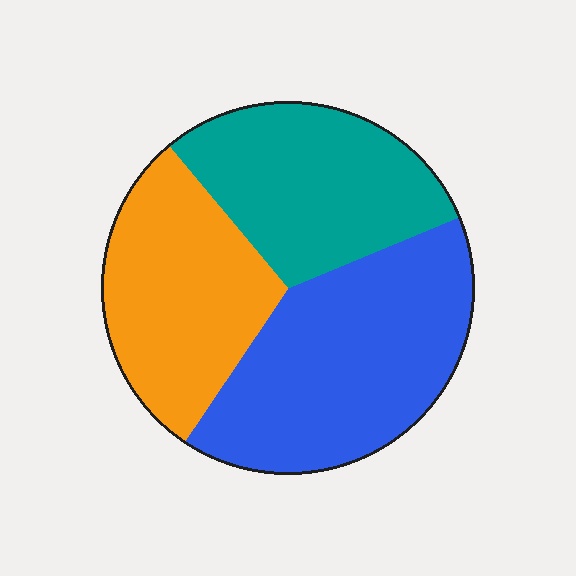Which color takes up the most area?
Blue, at roughly 40%.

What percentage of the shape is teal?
Teal takes up about one third (1/3) of the shape.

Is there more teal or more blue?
Blue.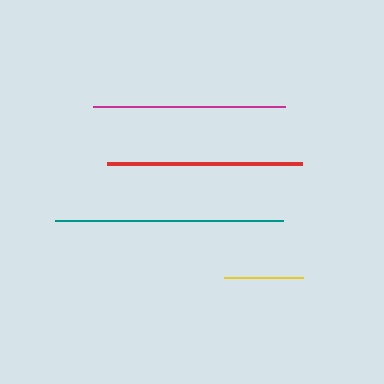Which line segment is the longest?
The teal line is the longest at approximately 227 pixels.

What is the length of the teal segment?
The teal segment is approximately 227 pixels long.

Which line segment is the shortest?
The yellow line is the shortest at approximately 78 pixels.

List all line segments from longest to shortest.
From longest to shortest: teal, red, magenta, yellow.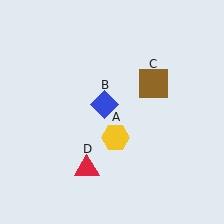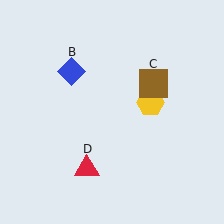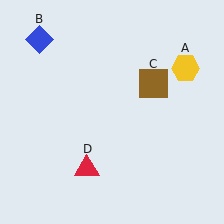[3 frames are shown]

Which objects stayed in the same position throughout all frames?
Brown square (object C) and red triangle (object D) remained stationary.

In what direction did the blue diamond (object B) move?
The blue diamond (object B) moved up and to the left.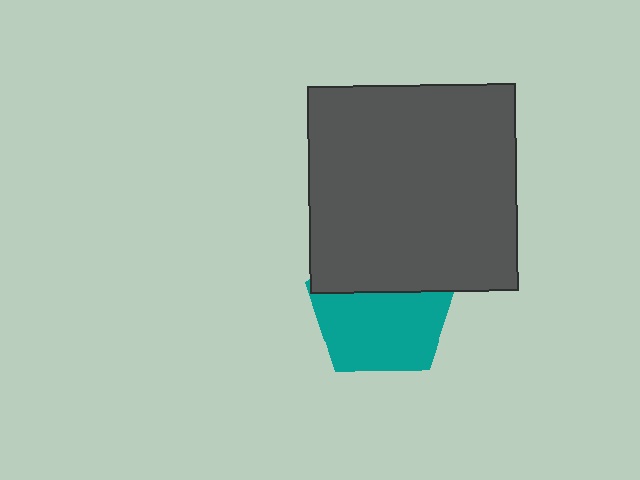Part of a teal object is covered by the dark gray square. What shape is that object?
It is a pentagon.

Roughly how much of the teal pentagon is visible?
About half of it is visible (roughly 62%).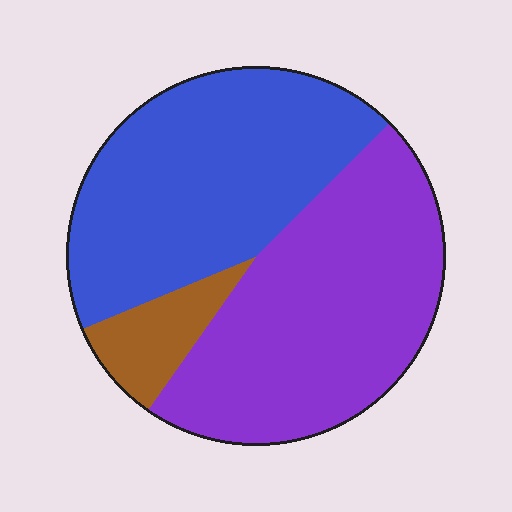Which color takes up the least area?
Brown, at roughly 10%.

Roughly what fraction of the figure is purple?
Purple takes up about one half (1/2) of the figure.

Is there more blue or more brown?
Blue.